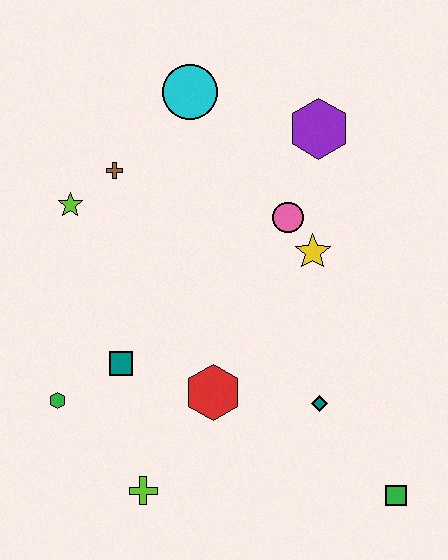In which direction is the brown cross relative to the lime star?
The brown cross is to the right of the lime star.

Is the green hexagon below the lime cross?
No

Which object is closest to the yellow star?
The pink circle is closest to the yellow star.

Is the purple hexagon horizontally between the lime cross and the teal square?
No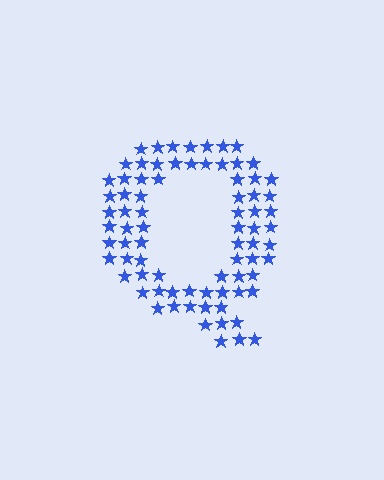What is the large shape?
The large shape is the letter Q.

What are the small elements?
The small elements are stars.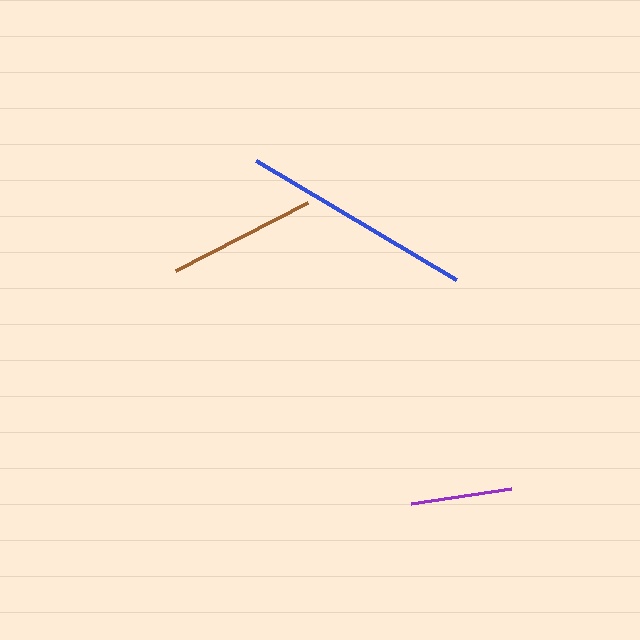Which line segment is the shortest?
The purple line is the shortest at approximately 101 pixels.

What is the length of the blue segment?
The blue segment is approximately 233 pixels long.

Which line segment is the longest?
The blue line is the longest at approximately 233 pixels.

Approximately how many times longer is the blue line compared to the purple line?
The blue line is approximately 2.3 times the length of the purple line.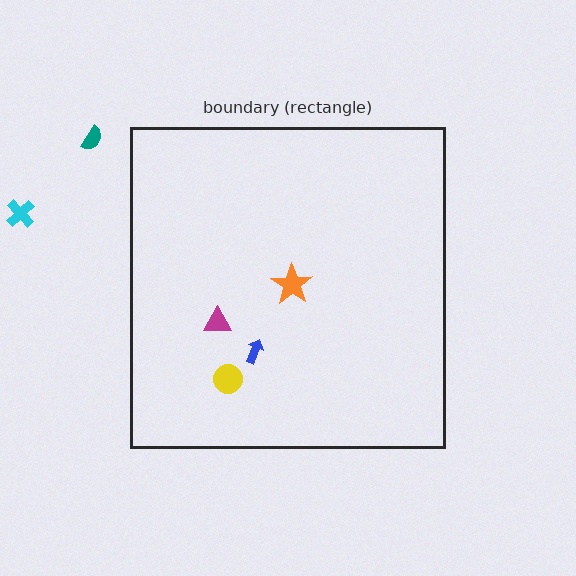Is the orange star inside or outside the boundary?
Inside.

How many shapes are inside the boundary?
4 inside, 2 outside.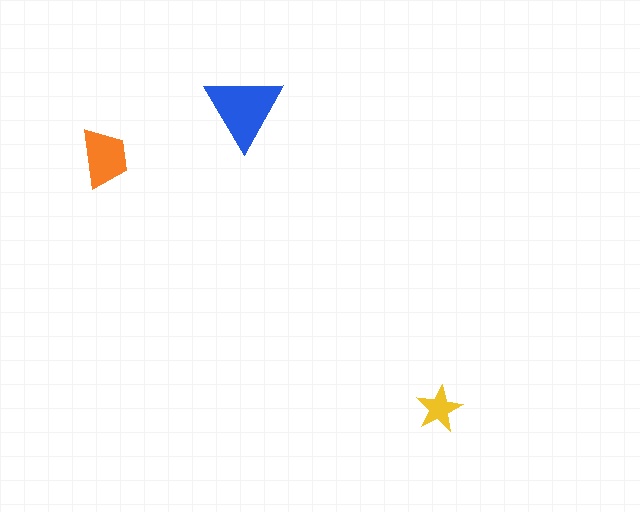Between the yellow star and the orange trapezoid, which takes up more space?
The orange trapezoid.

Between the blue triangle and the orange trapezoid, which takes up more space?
The blue triangle.